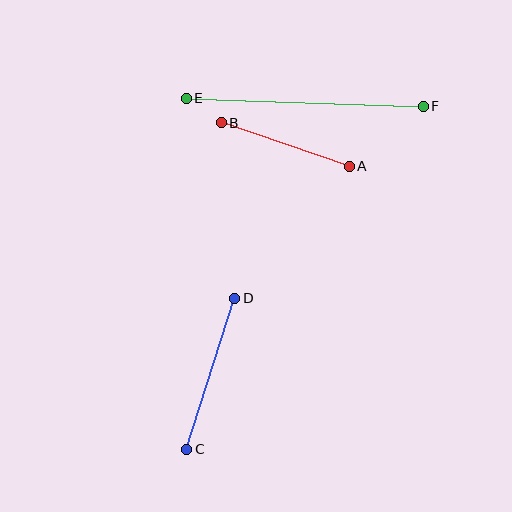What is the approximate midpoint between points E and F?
The midpoint is at approximately (305, 102) pixels.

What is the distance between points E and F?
The distance is approximately 237 pixels.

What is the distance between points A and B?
The distance is approximately 135 pixels.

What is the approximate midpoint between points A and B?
The midpoint is at approximately (285, 144) pixels.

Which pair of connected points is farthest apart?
Points E and F are farthest apart.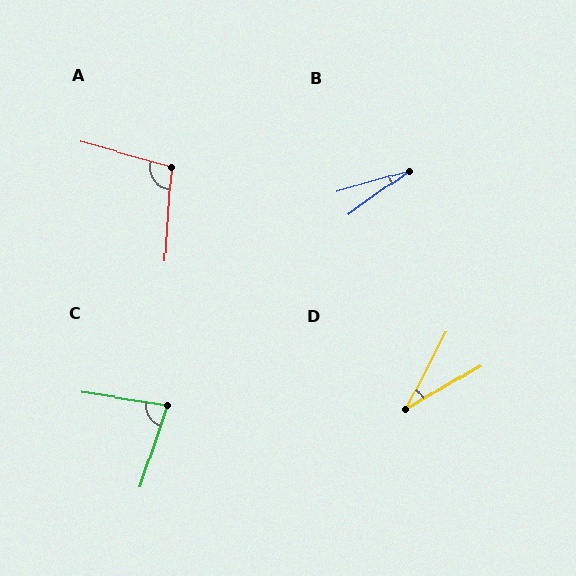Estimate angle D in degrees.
Approximately 32 degrees.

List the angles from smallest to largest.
B (20°), D (32°), C (80°), A (101°).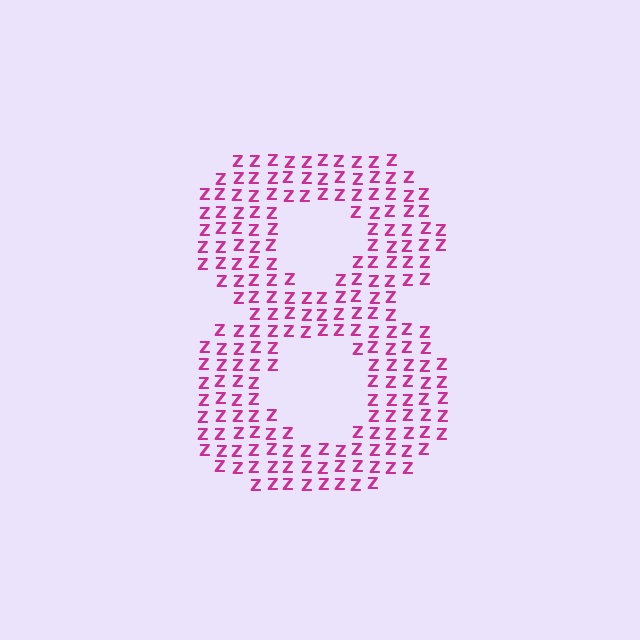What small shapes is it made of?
It is made of small letter Z's.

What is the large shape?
The large shape is the digit 8.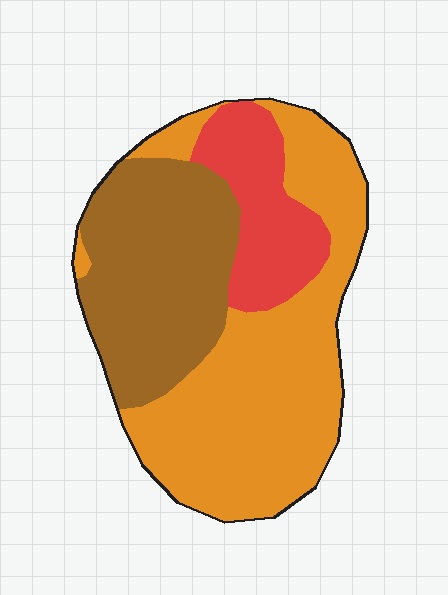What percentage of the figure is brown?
Brown covers about 35% of the figure.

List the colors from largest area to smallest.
From largest to smallest: orange, brown, red.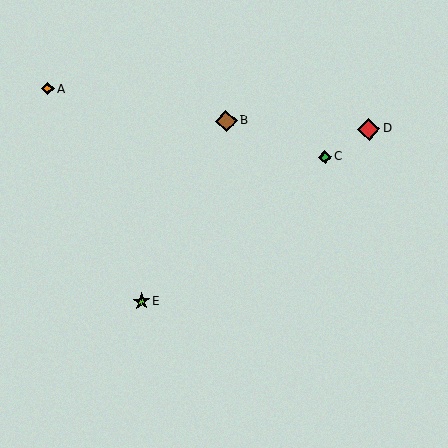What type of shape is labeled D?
Shape D is a red diamond.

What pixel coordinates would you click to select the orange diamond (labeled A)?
Click at (48, 89) to select the orange diamond A.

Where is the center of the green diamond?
The center of the green diamond is at (325, 157).